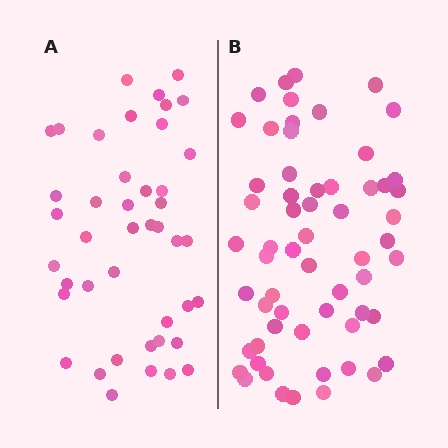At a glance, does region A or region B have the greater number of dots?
Region B (the right region) has more dots.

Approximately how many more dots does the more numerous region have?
Region B has approximately 15 more dots than region A.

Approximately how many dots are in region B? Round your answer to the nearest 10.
About 60 dots.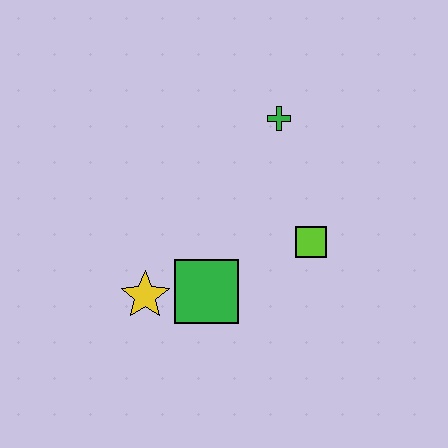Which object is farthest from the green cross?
The yellow star is farthest from the green cross.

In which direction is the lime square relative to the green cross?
The lime square is below the green cross.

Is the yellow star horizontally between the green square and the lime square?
No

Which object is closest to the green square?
The yellow star is closest to the green square.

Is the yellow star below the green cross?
Yes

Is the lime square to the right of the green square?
Yes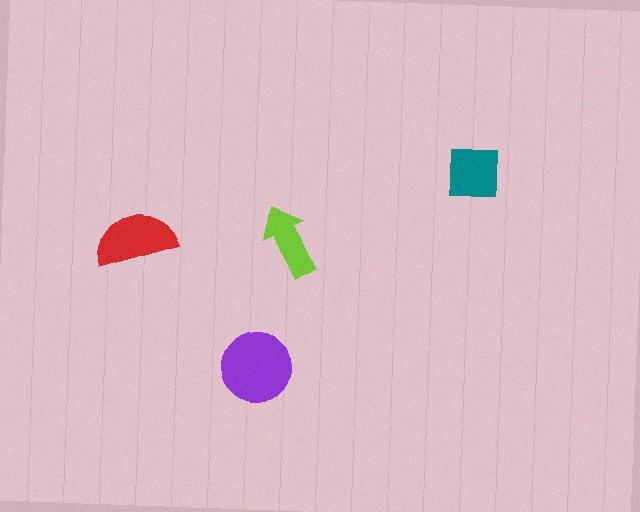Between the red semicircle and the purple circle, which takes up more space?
The purple circle.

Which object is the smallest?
The lime arrow.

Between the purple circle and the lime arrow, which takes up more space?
The purple circle.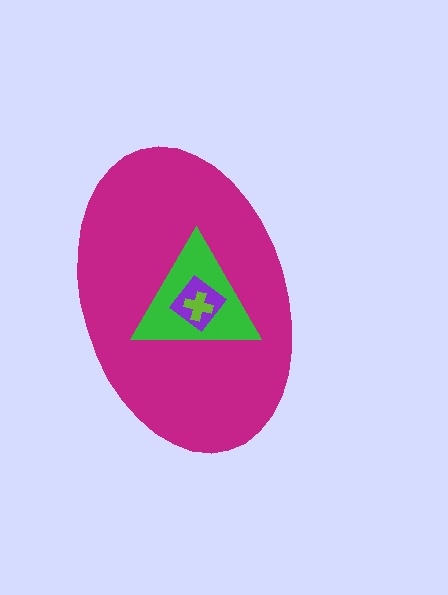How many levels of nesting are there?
4.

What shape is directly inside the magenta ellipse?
The green triangle.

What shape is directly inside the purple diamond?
The lime cross.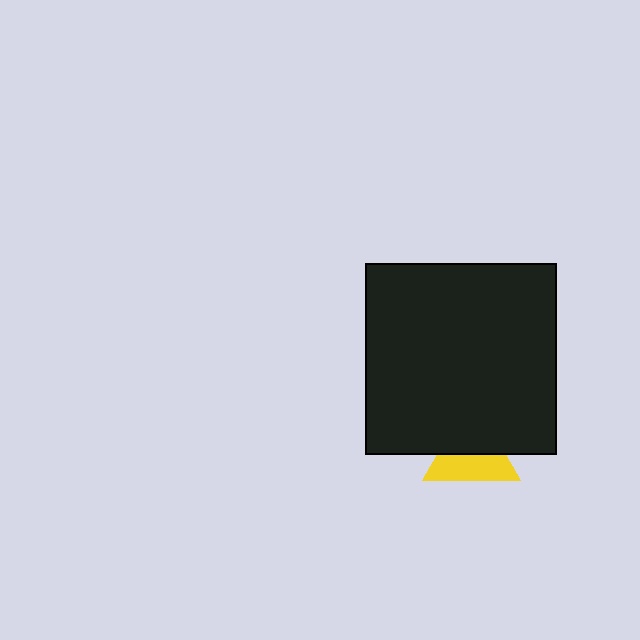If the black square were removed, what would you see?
You would see the complete yellow triangle.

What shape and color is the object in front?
The object in front is a black square.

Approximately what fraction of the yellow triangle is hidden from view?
Roughly 49% of the yellow triangle is hidden behind the black square.